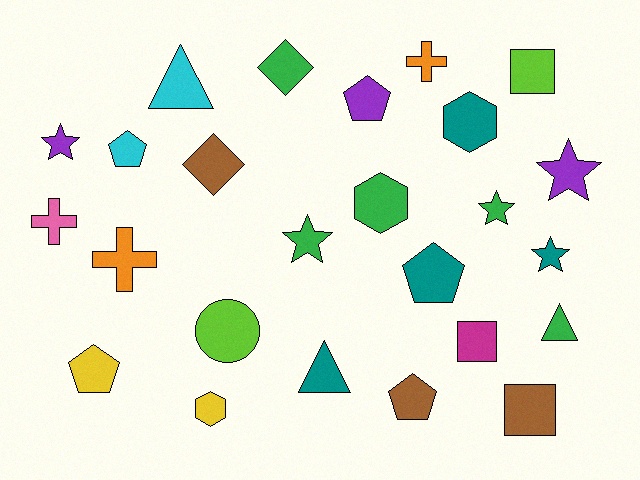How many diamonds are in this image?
There are 2 diamonds.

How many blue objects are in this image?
There are no blue objects.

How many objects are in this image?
There are 25 objects.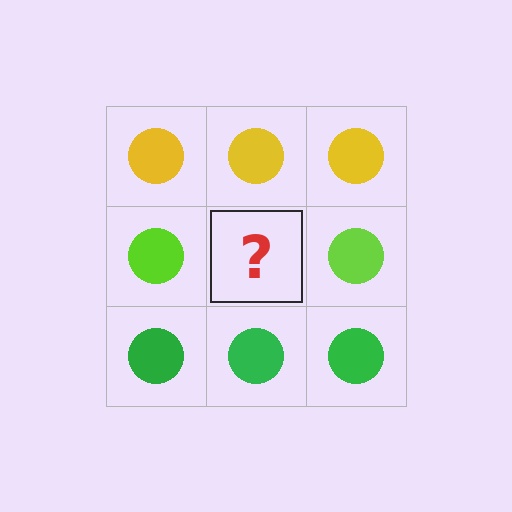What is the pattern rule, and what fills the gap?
The rule is that each row has a consistent color. The gap should be filled with a lime circle.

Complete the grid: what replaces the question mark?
The question mark should be replaced with a lime circle.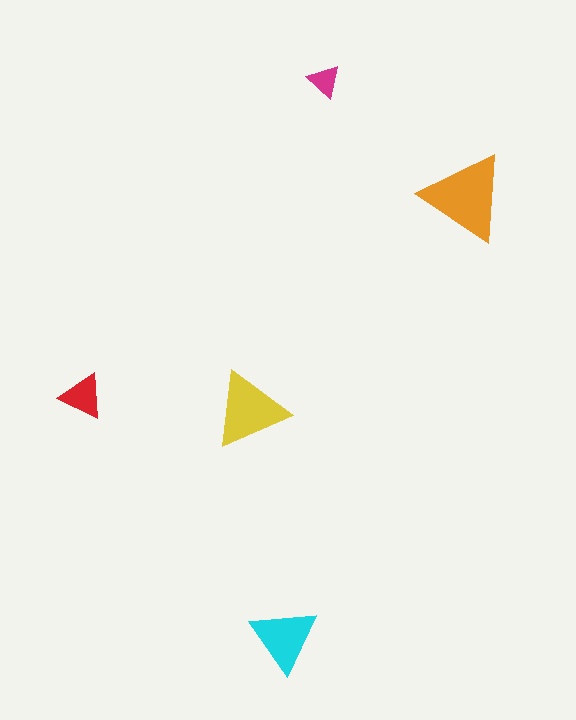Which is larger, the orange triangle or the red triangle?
The orange one.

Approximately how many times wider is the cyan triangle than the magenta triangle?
About 2 times wider.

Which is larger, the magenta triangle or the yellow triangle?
The yellow one.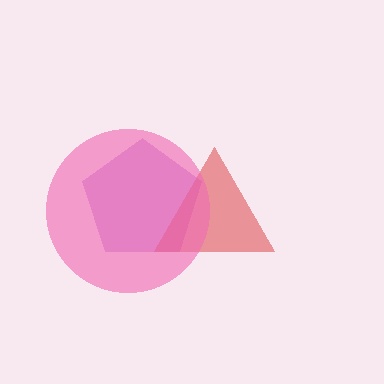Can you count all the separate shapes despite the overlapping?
Yes, there are 3 separate shapes.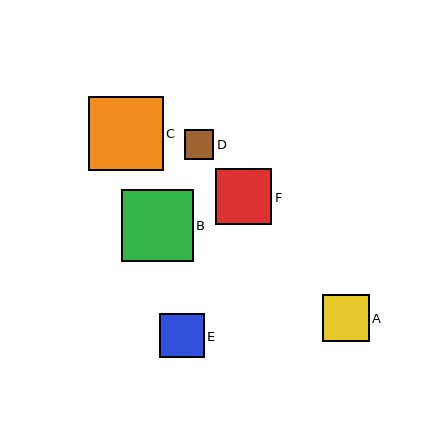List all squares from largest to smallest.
From largest to smallest: C, B, F, A, E, D.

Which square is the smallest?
Square D is the smallest with a size of approximately 30 pixels.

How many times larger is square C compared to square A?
Square C is approximately 1.6 times the size of square A.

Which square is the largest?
Square C is the largest with a size of approximately 75 pixels.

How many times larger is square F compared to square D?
Square F is approximately 1.9 times the size of square D.